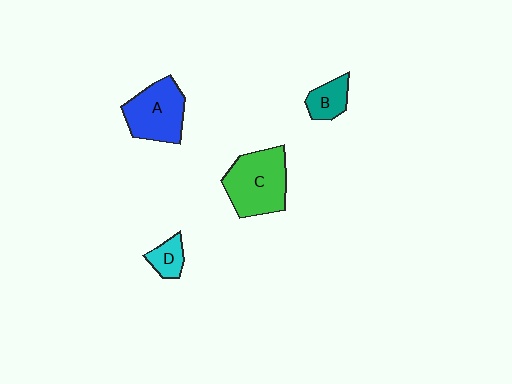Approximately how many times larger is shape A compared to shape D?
Approximately 2.7 times.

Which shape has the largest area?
Shape C (green).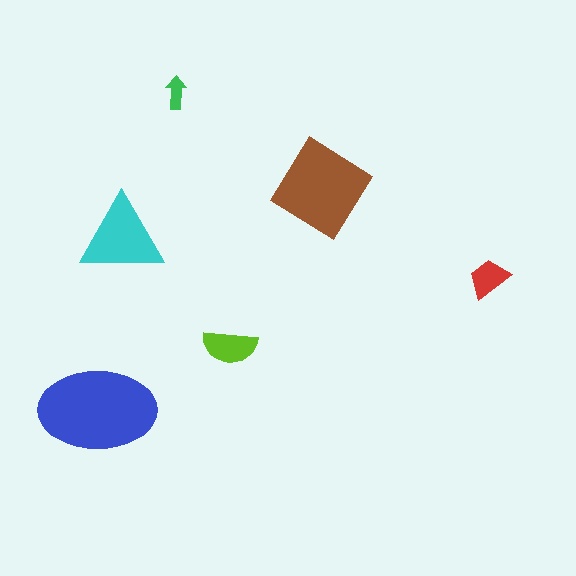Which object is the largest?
The blue ellipse.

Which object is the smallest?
The green arrow.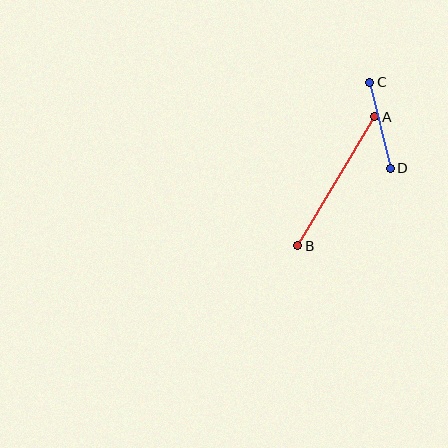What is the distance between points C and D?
The distance is approximately 88 pixels.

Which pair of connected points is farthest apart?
Points A and B are farthest apart.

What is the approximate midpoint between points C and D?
The midpoint is at approximately (380, 125) pixels.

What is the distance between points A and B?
The distance is approximately 150 pixels.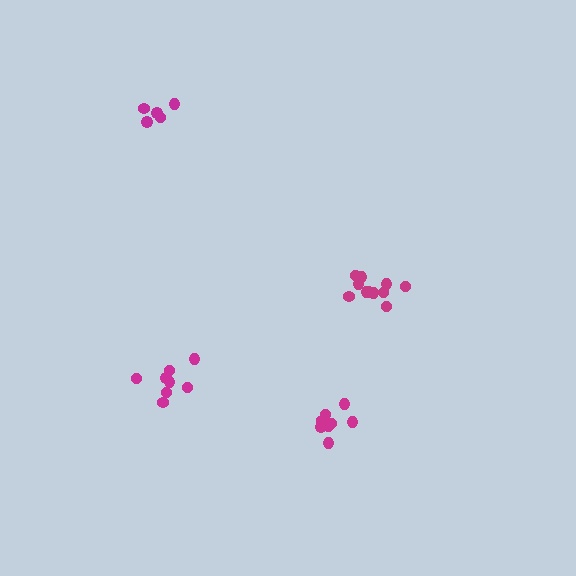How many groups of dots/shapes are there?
There are 4 groups.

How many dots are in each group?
Group 1: 8 dots, Group 2: 11 dots, Group 3: 8 dots, Group 4: 5 dots (32 total).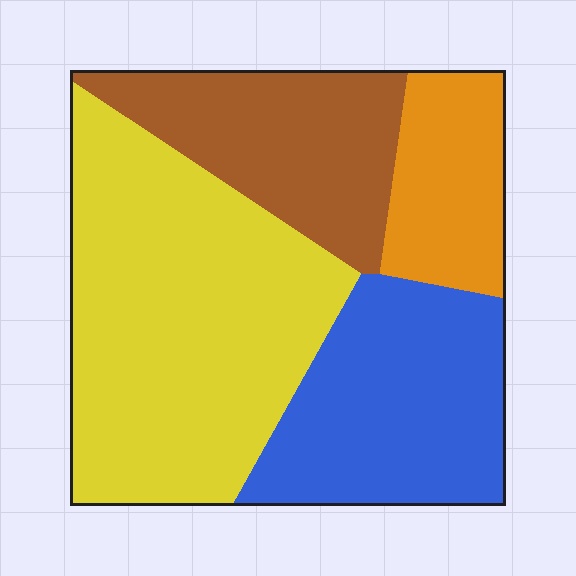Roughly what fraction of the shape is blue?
Blue covers about 25% of the shape.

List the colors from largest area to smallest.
From largest to smallest: yellow, blue, brown, orange.